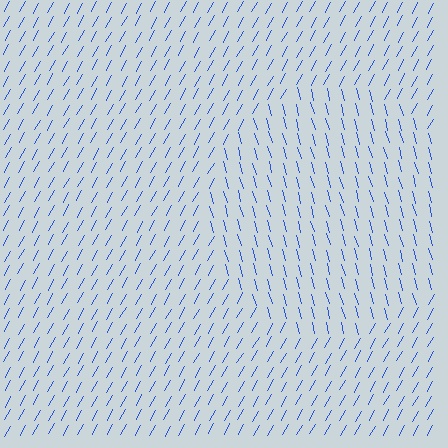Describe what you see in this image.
The image is filled with small blue line segments. A circle region in the image has lines oriented differently from the surrounding lines, creating a visible texture boundary.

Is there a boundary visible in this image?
Yes, there is a texture boundary formed by a change in line orientation.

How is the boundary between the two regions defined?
The boundary is defined purely by a change in line orientation (approximately 45 degrees difference). All lines are the same color and thickness.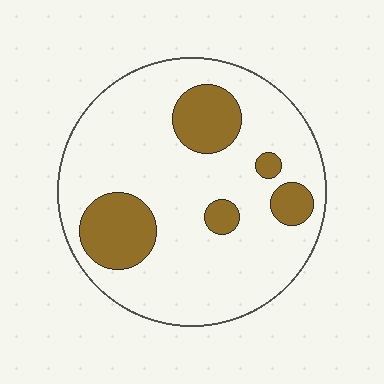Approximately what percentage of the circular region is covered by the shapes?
Approximately 20%.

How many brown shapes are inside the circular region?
5.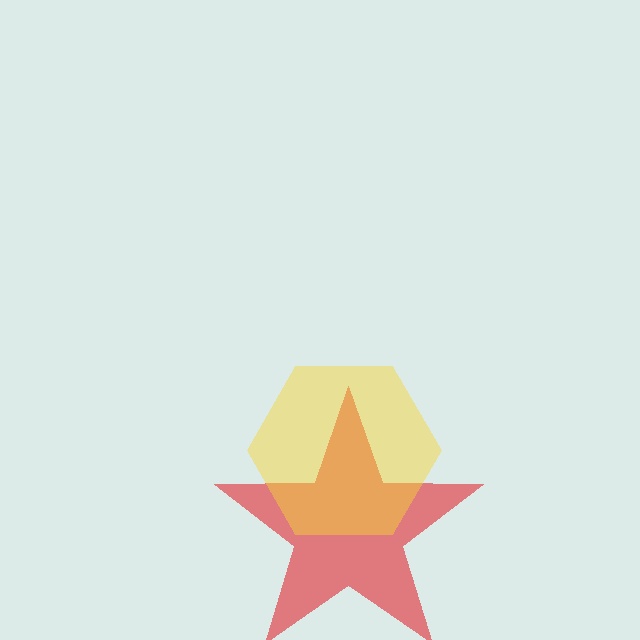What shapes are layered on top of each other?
The layered shapes are: a red star, a yellow hexagon.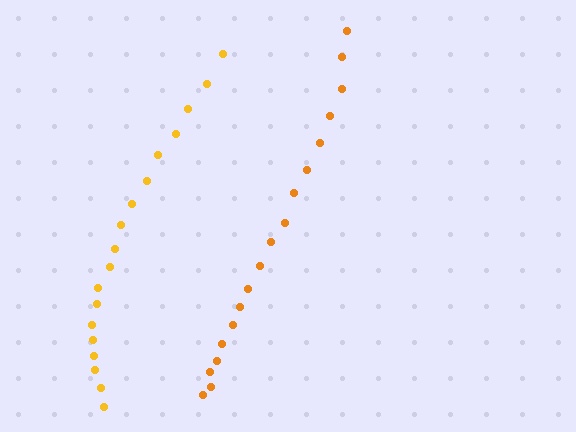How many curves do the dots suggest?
There are 2 distinct paths.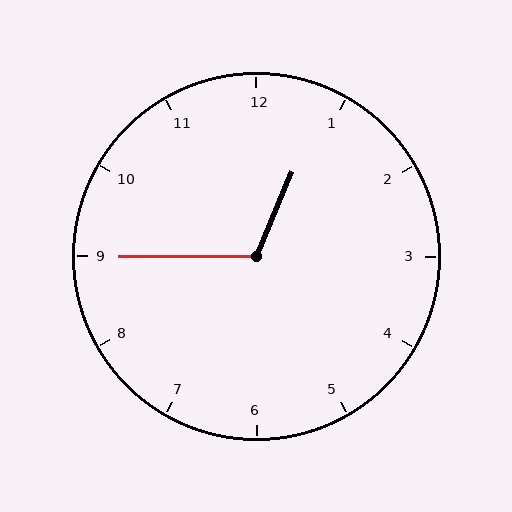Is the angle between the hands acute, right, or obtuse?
It is obtuse.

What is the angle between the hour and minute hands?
Approximately 112 degrees.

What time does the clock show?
12:45.